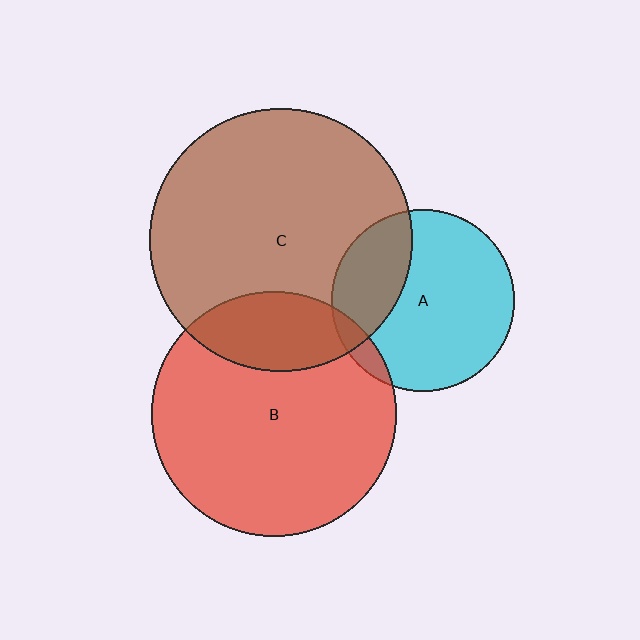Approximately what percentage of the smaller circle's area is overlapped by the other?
Approximately 30%.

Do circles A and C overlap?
Yes.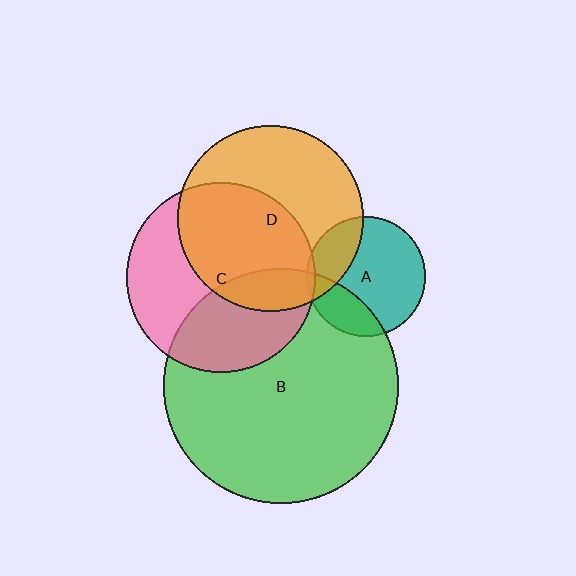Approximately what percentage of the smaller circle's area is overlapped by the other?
Approximately 5%.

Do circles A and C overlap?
Yes.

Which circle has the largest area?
Circle B (green).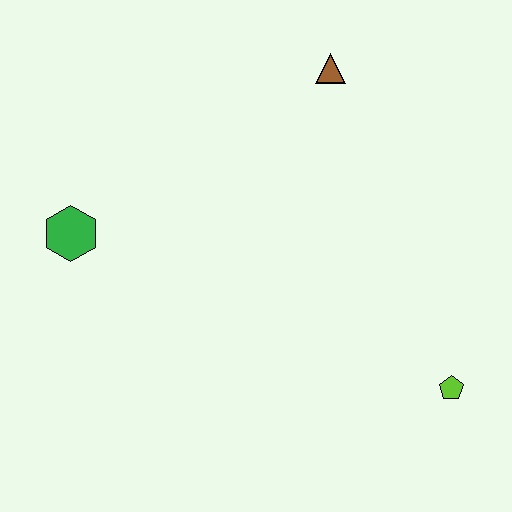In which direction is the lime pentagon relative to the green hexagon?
The lime pentagon is to the right of the green hexagon.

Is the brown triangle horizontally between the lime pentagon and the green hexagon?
Yes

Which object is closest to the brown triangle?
The green hexagon is closest to the brown triangle.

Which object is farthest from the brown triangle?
The lime pentagon is farthest from the brown triangle.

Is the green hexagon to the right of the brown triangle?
No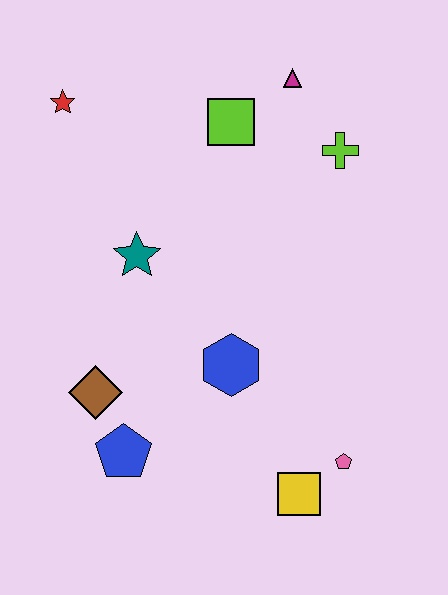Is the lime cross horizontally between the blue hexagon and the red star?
No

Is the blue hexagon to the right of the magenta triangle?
No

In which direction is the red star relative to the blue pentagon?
The red star is above the blue pentagon.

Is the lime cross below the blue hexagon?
No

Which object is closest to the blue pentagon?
The brown diamond is closest to the blue pentagon.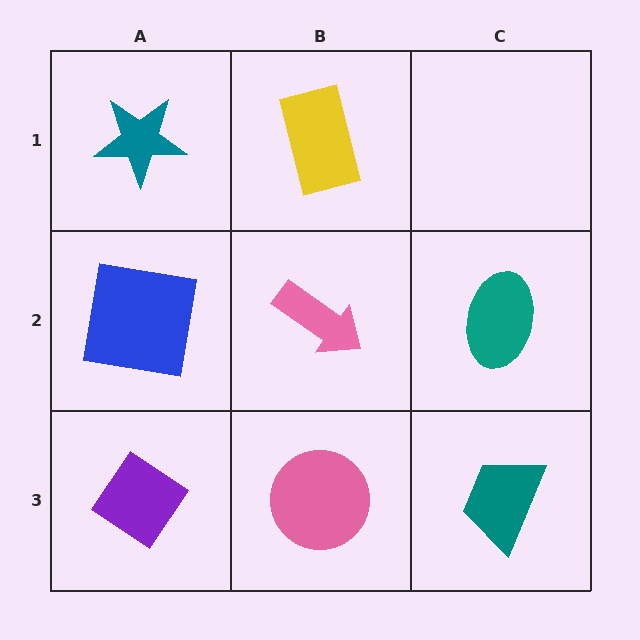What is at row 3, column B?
A pink circle.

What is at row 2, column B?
A pink arrow.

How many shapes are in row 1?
2 shapes.